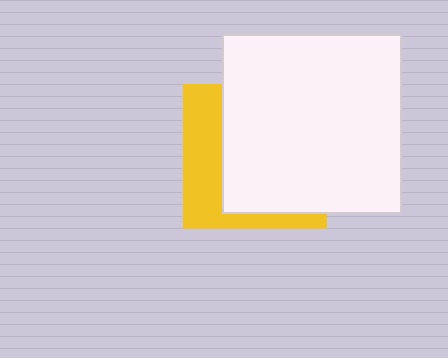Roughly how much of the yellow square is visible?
A small part of it is visible (roughly 34%).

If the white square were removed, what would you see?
You would see the complete yellow square.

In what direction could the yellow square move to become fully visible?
The yellow square could move left. That would shift it out from behind the white square entirely.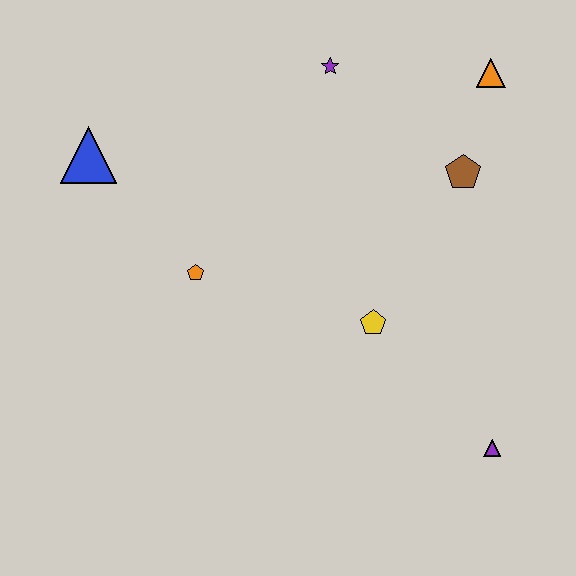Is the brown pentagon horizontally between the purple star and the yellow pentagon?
No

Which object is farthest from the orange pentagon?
The orange triangle is farthest from the orange pentagon.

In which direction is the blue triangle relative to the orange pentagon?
The blue triangle is above the orange pentagon.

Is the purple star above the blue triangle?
Yes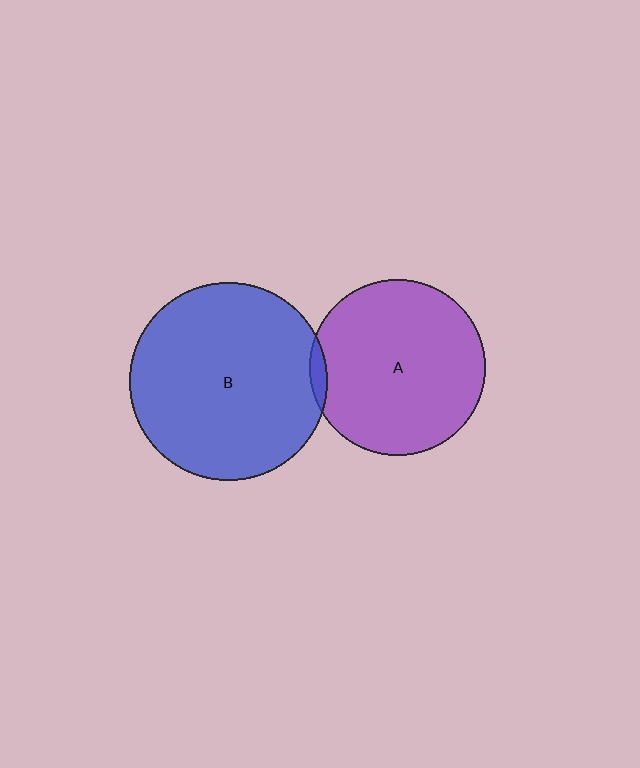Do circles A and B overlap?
Yes.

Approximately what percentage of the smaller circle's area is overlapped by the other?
Approximately 5%.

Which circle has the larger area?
Circle B (blue).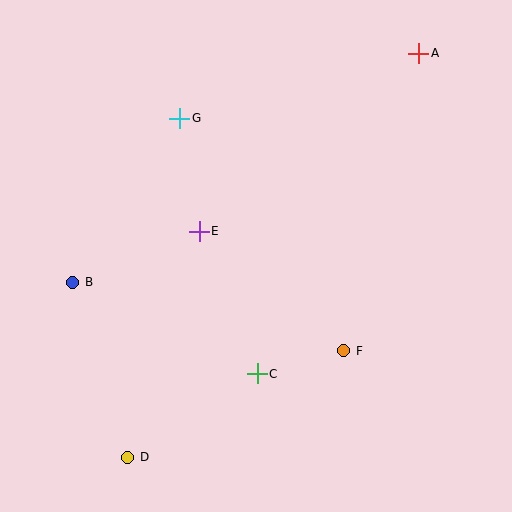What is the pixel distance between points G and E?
The distance between G and E is 115 pixels.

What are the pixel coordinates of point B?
Point B is at (73, 282).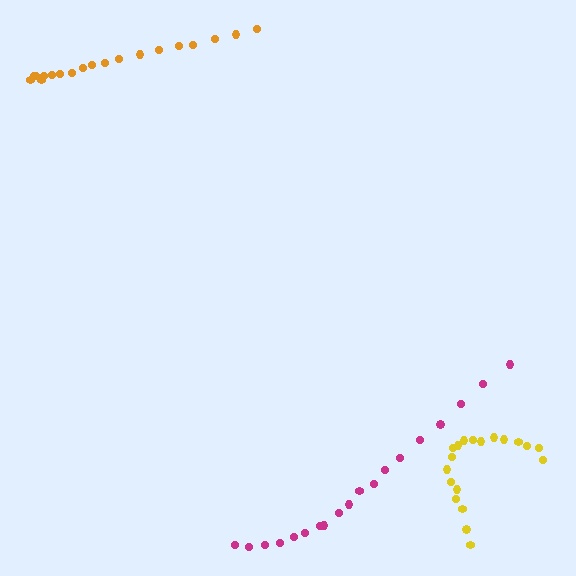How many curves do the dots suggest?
There are 3 distinct paths.